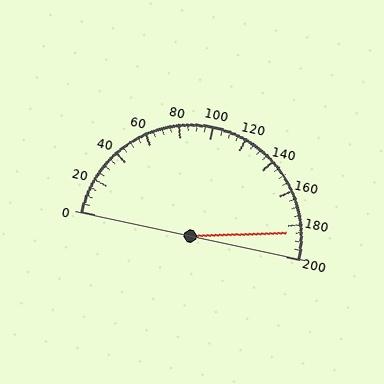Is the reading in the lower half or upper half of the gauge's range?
The reading is in the upper half of the range (0 to 200).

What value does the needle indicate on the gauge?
The needle indicates approximately 185.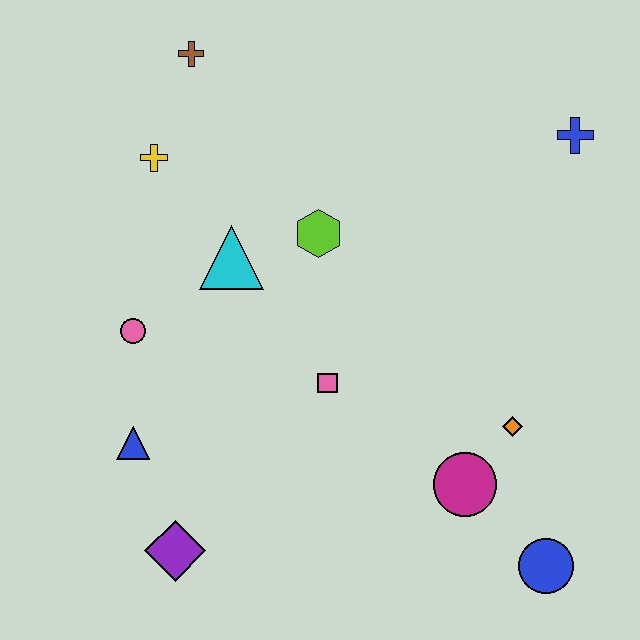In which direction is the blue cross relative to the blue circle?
The blue cross is above the blue circle.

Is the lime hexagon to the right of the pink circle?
Yes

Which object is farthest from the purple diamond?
The blue cross is farthest from the purple diamond.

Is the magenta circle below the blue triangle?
Yes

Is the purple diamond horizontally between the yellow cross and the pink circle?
No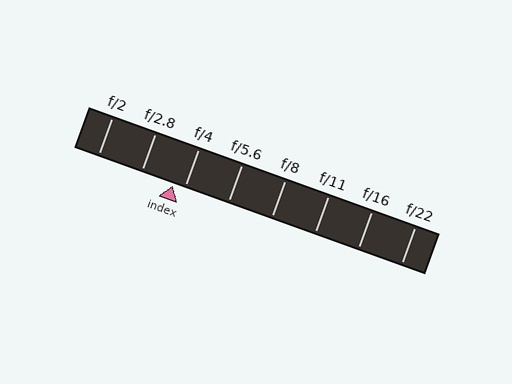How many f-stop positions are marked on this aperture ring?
There are 8 f-stop positions marked.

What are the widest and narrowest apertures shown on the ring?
The widest aperture shown is f/2 and the narrowest is f/22.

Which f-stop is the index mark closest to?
The index mark is closest to f/4.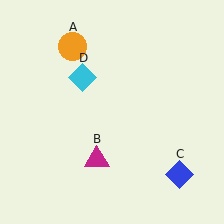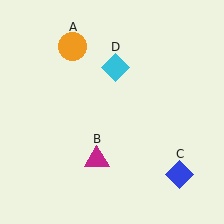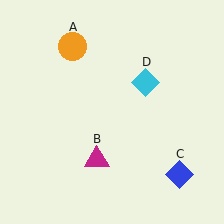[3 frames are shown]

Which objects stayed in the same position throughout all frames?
Orange circle (object A) and magenta triangle (object B) and blue diamond (object C) remained stationary.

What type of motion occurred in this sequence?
The cyan diamond (object D) rotated clockwise around the center of the scene.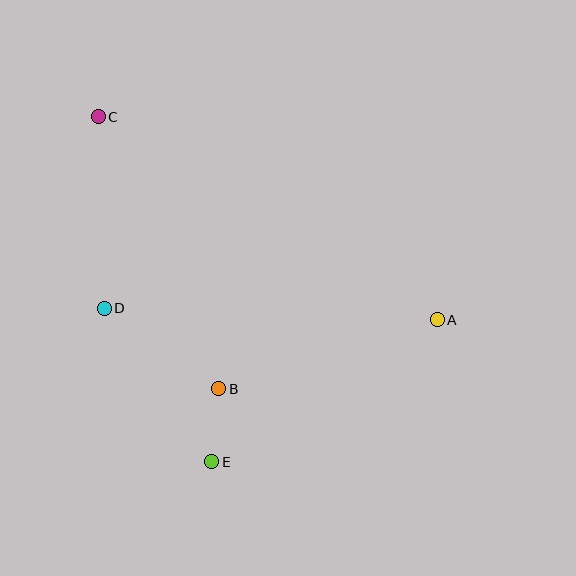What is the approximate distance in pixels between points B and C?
The distance between B and C is approximately 297 pixels.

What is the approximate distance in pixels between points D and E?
The distance between D and E is approximately 187 pixels.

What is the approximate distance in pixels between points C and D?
The distance between C and D is approximately 192 pixels.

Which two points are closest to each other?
Points B and E are closest to each other.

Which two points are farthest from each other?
Points A and C are farthest from each other.